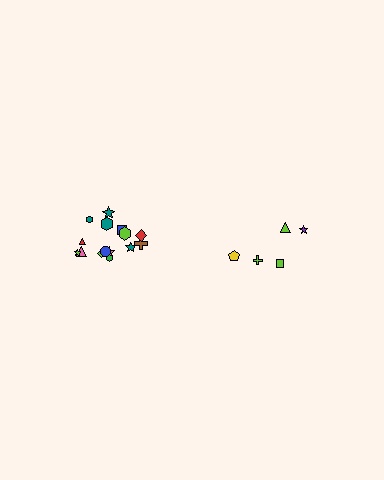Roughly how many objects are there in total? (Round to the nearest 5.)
Roughly 20 objects in total.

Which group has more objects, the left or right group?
The left group.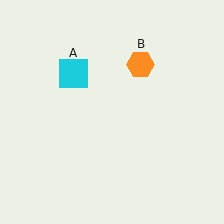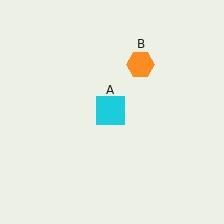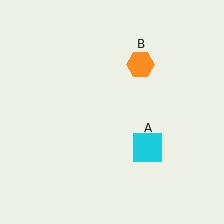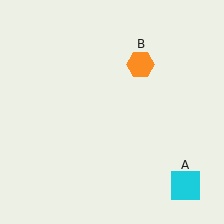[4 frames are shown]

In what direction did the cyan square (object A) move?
The cyan square (object A) moved down and to the right.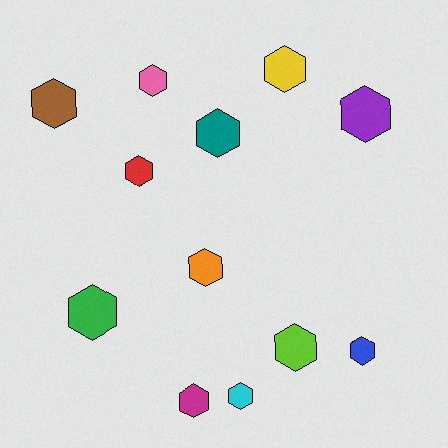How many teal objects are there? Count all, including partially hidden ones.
There is 1 teal object.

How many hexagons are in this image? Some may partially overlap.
There are 12 hexagons.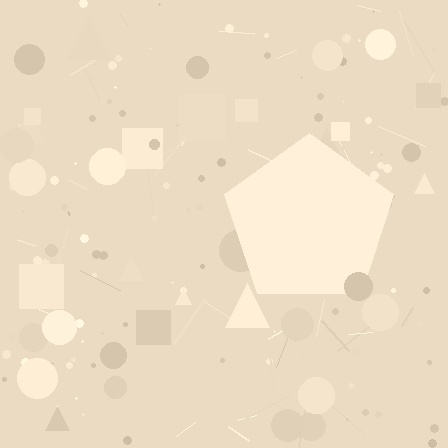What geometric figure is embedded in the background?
A pentagon is embedded in the background.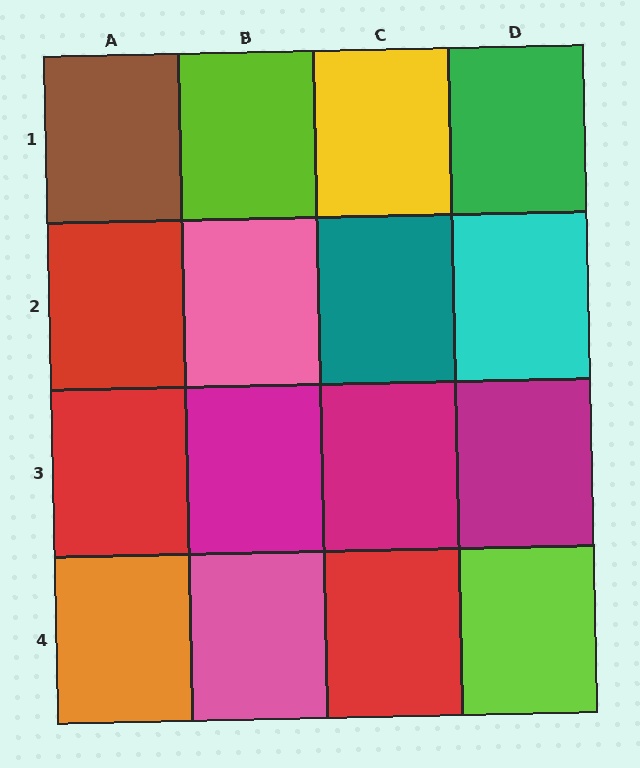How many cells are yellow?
1 cell is yellow.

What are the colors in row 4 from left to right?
Orange, pink, red, lime.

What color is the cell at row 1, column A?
Brown.